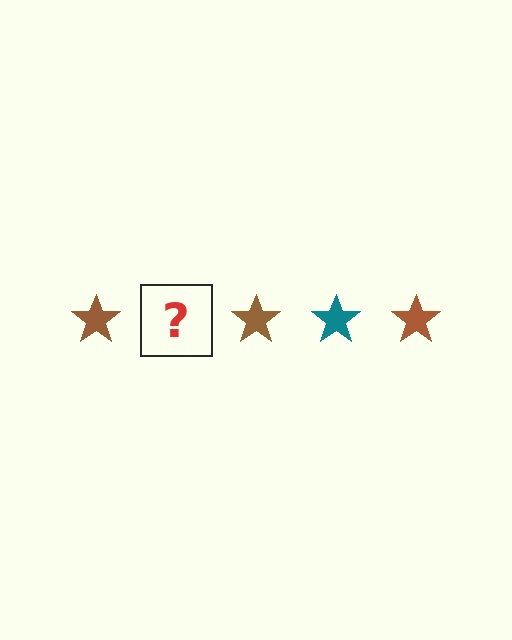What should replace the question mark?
The question mark should be replaced with a teal star.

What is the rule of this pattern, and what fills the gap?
The rule is that the pattern cycles through brown, teal stars. The gap should be filled with a teal star.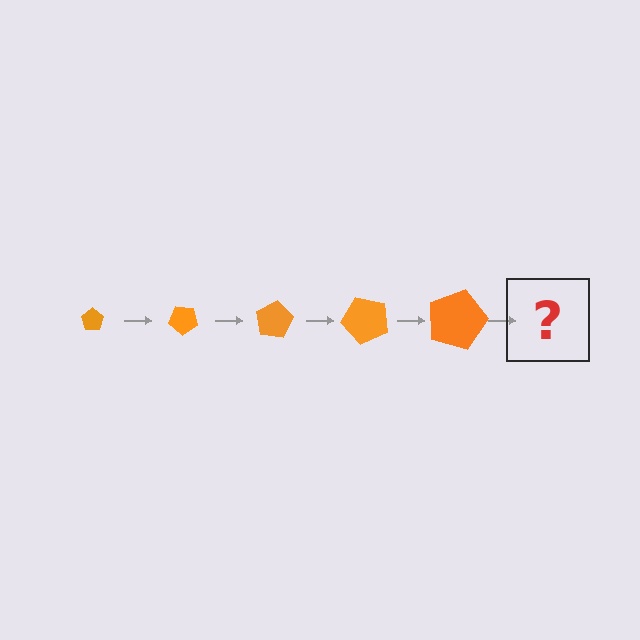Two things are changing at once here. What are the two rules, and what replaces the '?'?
The two rules are that the pentagon grows larger each step and it rotates 40 degrees each step. The '?' should be a pentagon, larger than the previous one and rotated 200 degrees from the start.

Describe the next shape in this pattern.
It should be a pentagon, larger than the previous one and rotated 200 degrees from the start.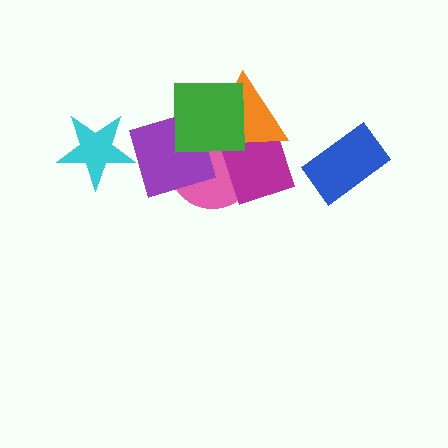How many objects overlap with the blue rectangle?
0 objects overlap with the blue rectangle.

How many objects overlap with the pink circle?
4 objects overlap with the pink circle.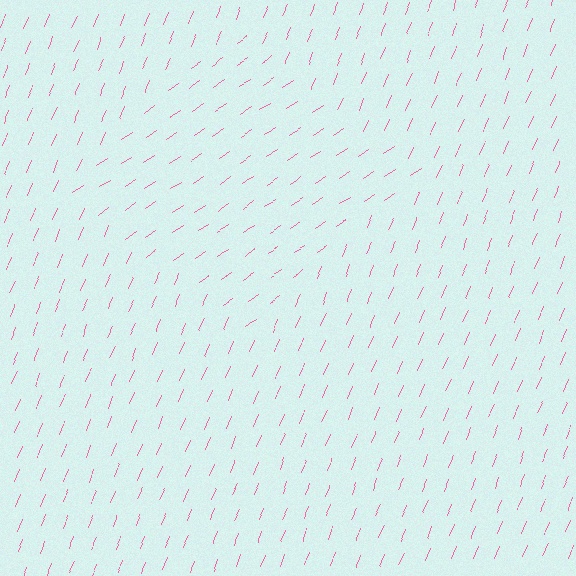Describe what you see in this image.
The image is filled with small pink line segments. A diamond region in the image has lines oriented differently from the surrounding lines, creating a visible texture boundary.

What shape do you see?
I see a diamond.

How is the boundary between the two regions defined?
The boundary is defined purely by a change in line orientation (approximately 33 degrees difference). All lines are the same color and thickness.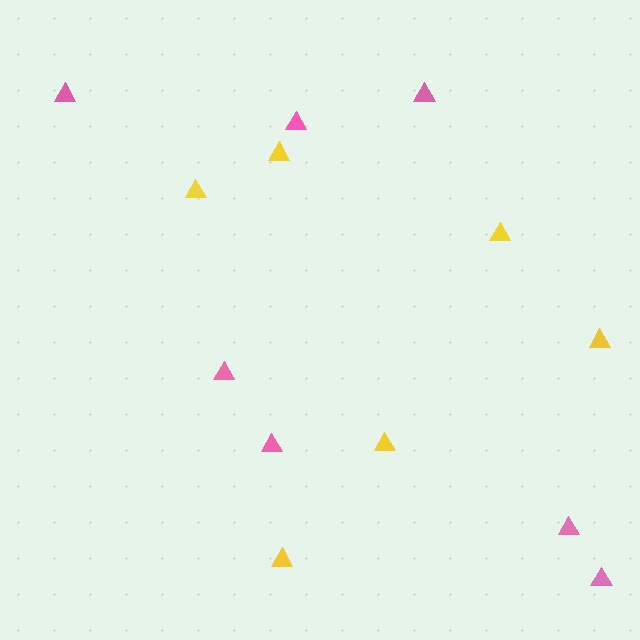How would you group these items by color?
There are 2 groups: one group of yellow triangles (6) and one group of pink triangles (7).